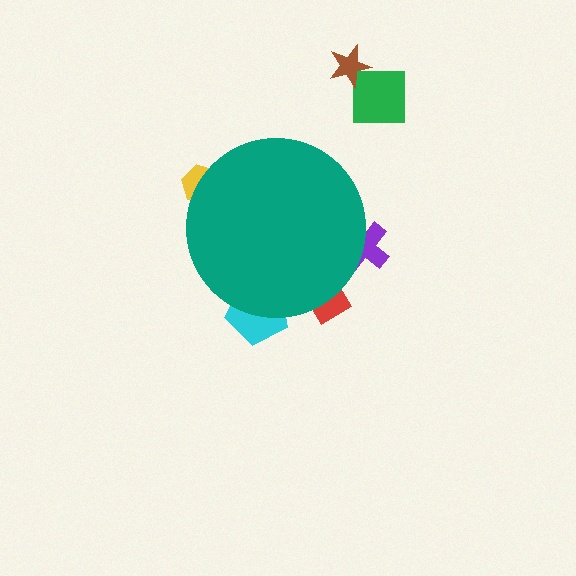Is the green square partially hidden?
No, the green square is fully visible.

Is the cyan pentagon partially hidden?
Yes, the cyan pentagon is partially hidden behind the teal circle.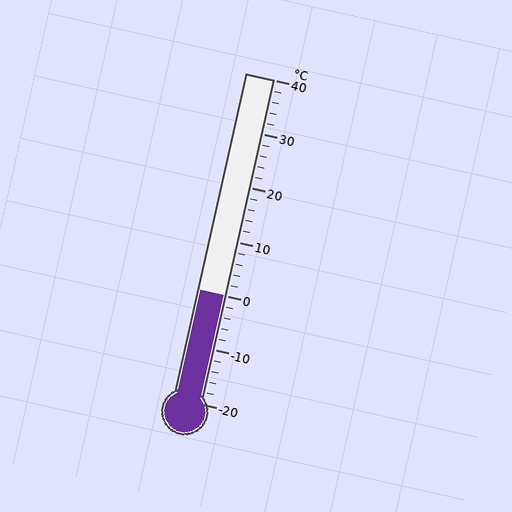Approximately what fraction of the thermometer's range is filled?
The thermometer is filled to approximately 35% of its range.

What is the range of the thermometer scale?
The thermometer scale ranges from -20°C to 40°C.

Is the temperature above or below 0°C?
The temperature is at 0°C.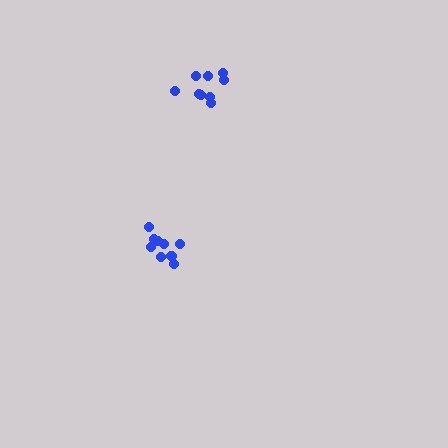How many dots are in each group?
Group 1: 9 dots, Group 2: 9 dots (18 total).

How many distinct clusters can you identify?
There are 2 distinct clusters.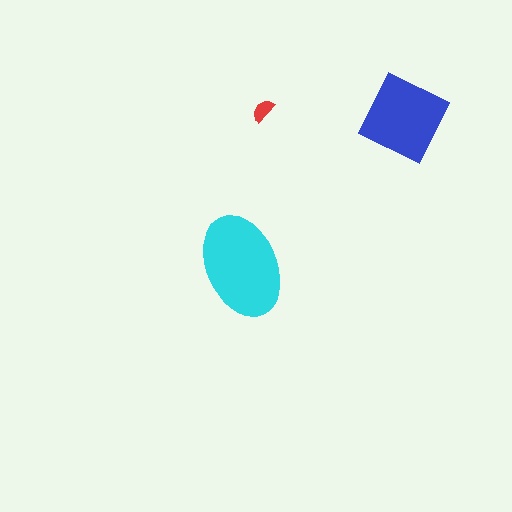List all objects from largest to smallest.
The cyan ellipse, the blue diamond, the red semicircle.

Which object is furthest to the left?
The cyan ellipse is leftmost.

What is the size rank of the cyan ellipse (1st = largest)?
1st.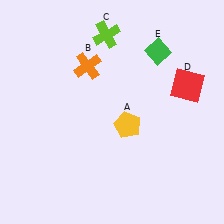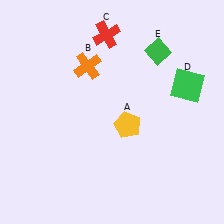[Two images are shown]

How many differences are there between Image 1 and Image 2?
There are 2 differences between the two images.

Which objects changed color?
C changed from lime to red. D changed from red to green.